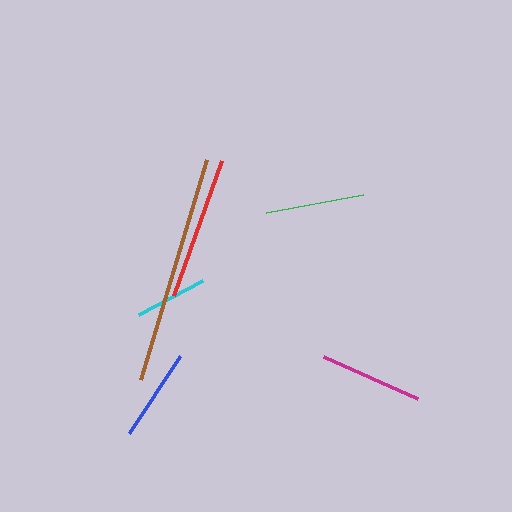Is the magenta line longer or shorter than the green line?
The magenta line is longer than the green line.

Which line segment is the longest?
The brown line is the longest at approximately 230 pixels.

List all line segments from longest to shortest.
From longest to shortest: brown, red, magenta, green, blue, cyan.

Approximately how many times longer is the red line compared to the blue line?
The red line is approximately 1.5 times the length of the blue line.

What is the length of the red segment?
The red segment is approximately 143 pixels long.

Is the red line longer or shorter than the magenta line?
The red line is longer than the magenta line.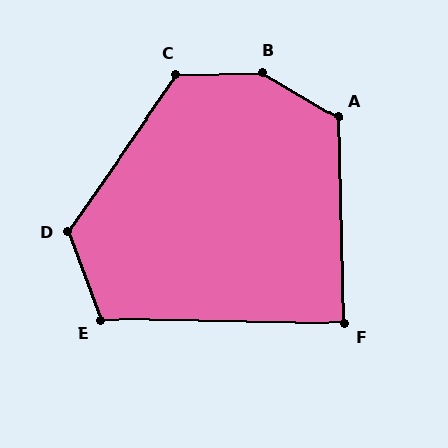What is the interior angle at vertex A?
Approximately 122 degrees (obtuse).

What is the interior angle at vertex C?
Approximately 127 degrees (obtuse).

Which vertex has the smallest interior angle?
F, at approximately 87 degrees.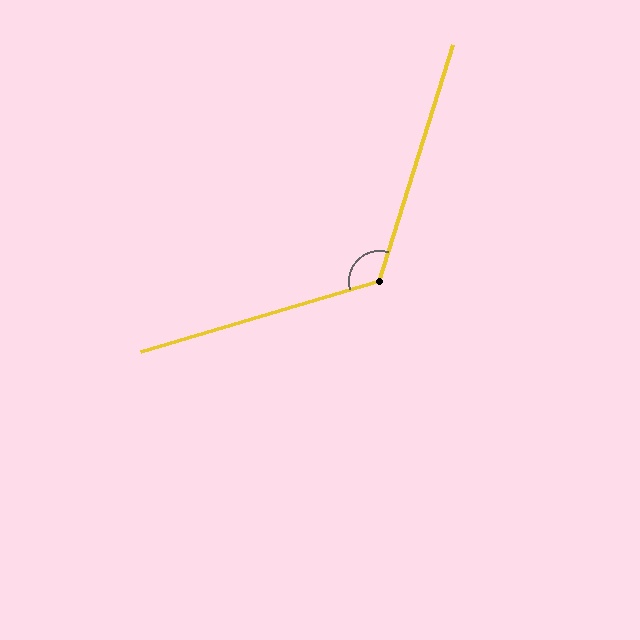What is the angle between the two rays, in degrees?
Approximately 124 degrees.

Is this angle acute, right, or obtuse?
It is obtuse.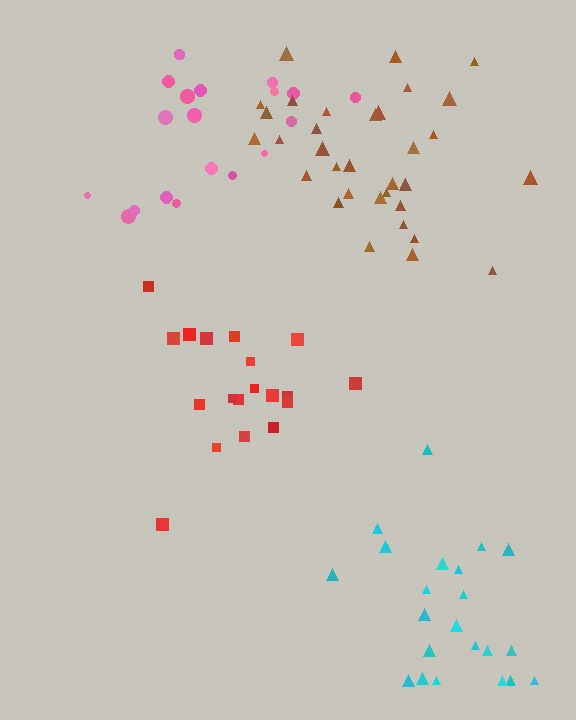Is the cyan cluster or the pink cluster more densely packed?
Cyan.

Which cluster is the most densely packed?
Brown.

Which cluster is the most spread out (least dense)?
Pink.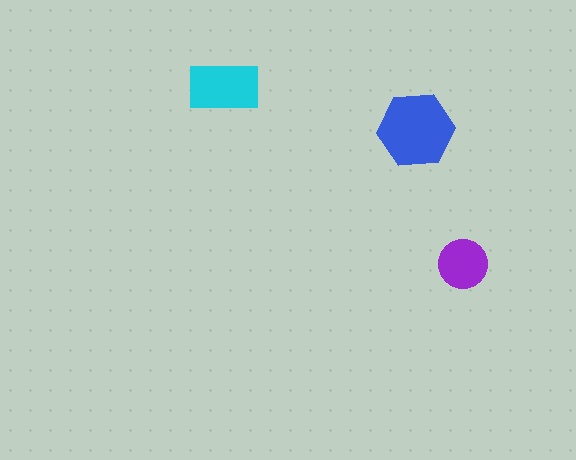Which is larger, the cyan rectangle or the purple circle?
The cyan rectangle.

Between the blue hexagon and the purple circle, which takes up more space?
The blue hexagon.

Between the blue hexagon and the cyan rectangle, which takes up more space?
The blue hexagon.